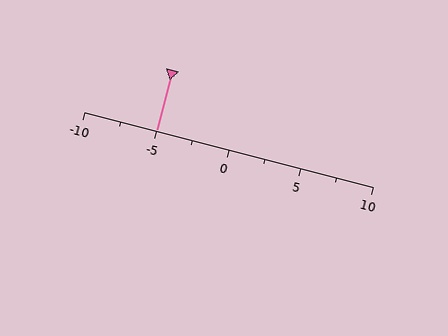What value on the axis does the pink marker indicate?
The marker indicates approximately -5.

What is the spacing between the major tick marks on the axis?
The major ticks are spaced 5 apart.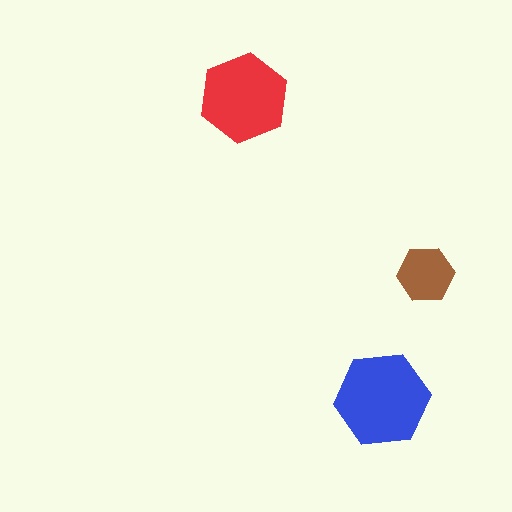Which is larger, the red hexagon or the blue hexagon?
The blue one.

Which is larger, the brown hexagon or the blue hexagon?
The blue one.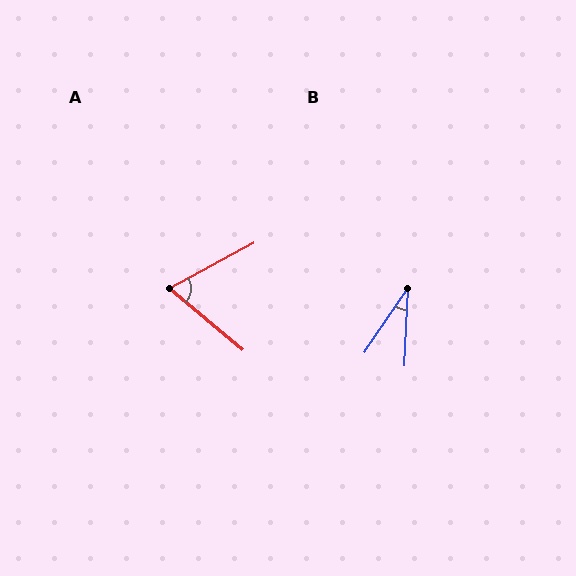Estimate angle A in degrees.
Approximately 69 degrees.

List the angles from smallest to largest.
B (31°), A (69°).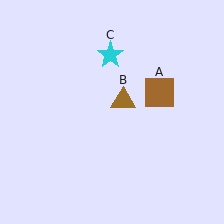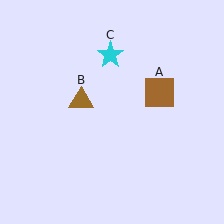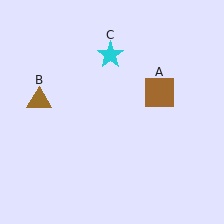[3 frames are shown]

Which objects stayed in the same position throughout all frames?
Brown square (object A) and cyan star (object C) remained stationary.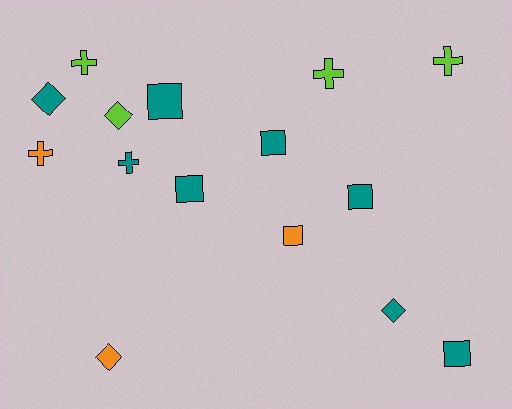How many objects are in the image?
There are 15 objects.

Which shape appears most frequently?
Square, with 6 objects.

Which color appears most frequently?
Teal, with 8 objects.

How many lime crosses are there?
There are 3 lime crosses.